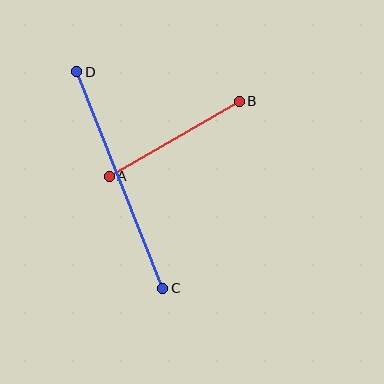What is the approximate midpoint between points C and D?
The midpoint is at approximately (120, 180) pixels.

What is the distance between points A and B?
The distance is approximately 150 pixels.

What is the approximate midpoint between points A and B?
The midpoint is at approximately (174, 139) pixels.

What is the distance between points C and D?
The distance is approximately 233 pixels.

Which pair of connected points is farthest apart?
Points C and D are farthest apart.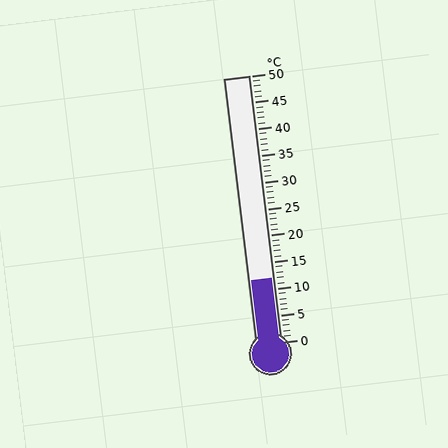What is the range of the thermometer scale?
The thermometer scale ranges from 0°C to 50°C.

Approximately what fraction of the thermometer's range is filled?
The thermometer is filled to approximately 25% of its range.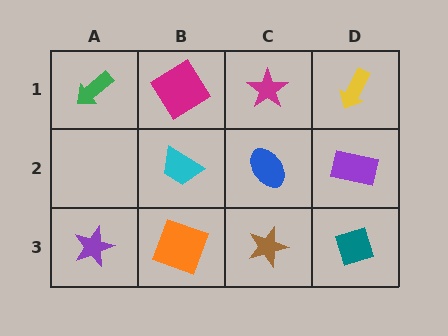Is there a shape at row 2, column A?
No, that cell is empty.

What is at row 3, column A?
A purple star.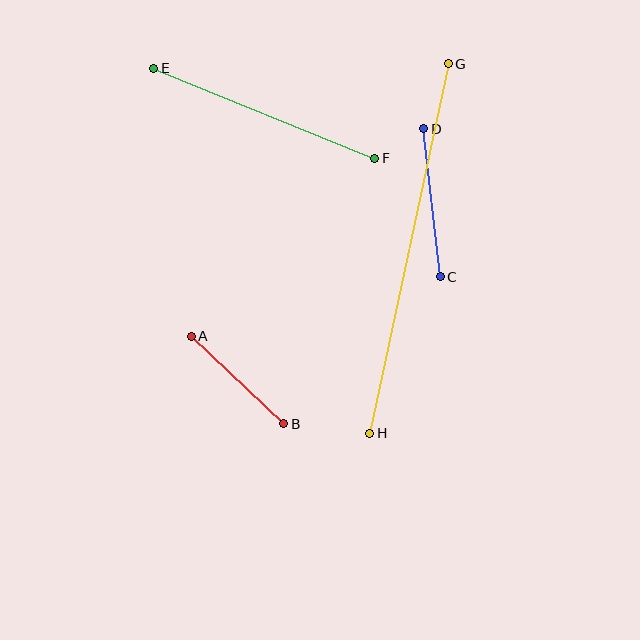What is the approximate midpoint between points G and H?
The midpoint is at approximately (409, 248) pixels.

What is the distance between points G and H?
The distance is approximately 378 pixels.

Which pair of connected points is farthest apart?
Points G and H are farthest apart.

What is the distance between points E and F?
The distance is approximately 239 pixels.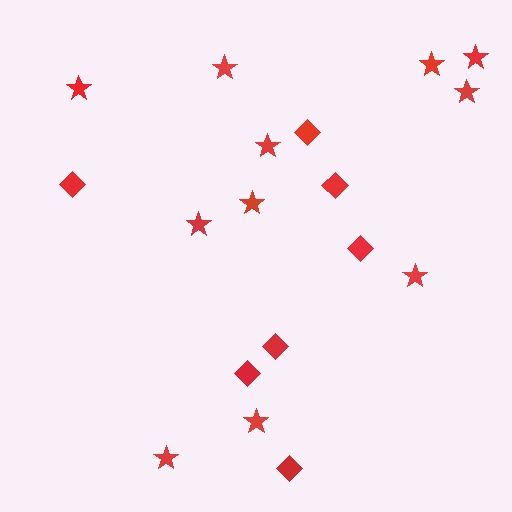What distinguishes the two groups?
There are 2 groups: one group of diamonds (7) and one group of stars (11).